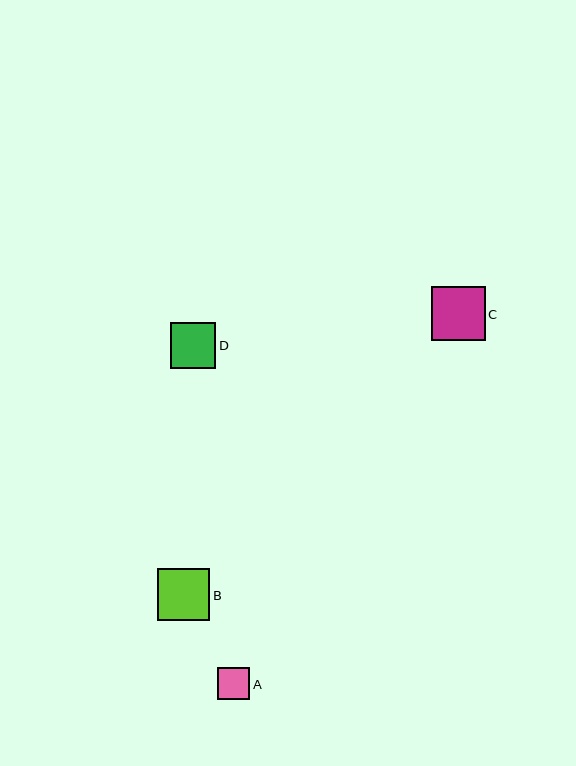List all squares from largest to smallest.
From largest to smallest: C, B, D, A.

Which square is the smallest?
Square A is the smallest with a size of approximately 32 pixels.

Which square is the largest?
Square C is the largest with a size of approximately 53 pixels.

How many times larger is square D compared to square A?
Square D is approximately 1.4 times the size of square A.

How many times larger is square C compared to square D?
Square C is approximately 1.2 times the size of square D.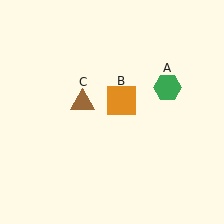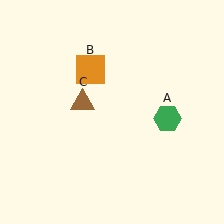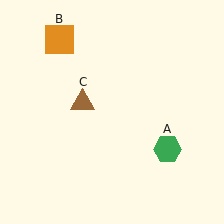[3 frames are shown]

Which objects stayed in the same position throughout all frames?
Brown triangle (object C) remained stationary.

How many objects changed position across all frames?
2 objects changed position: green hexagon (object A), orange square (object B).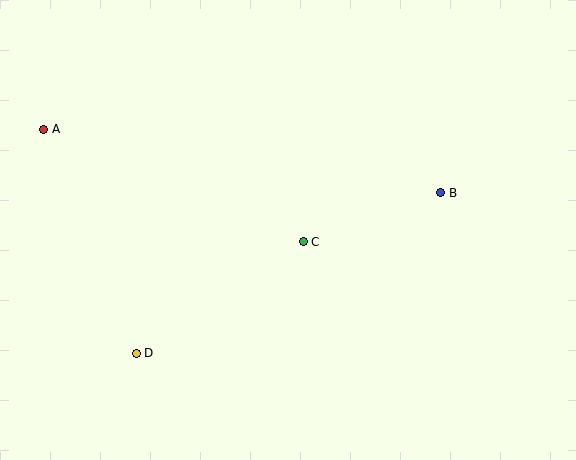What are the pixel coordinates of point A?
Point A is at (44, 129).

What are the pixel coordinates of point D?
Point D is at (136, 353).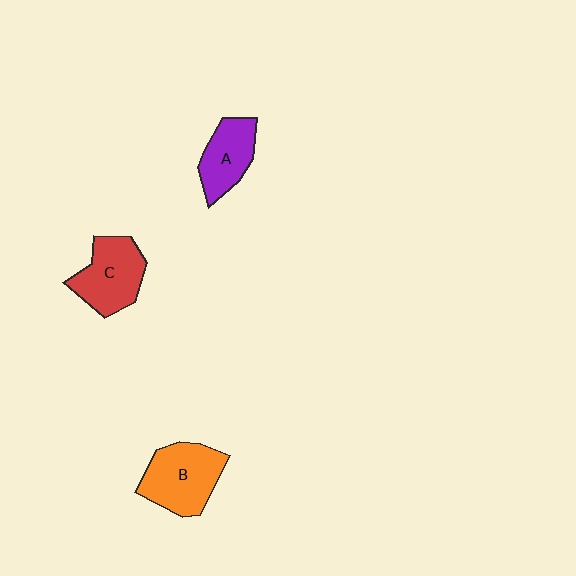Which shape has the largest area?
Shape B (orange).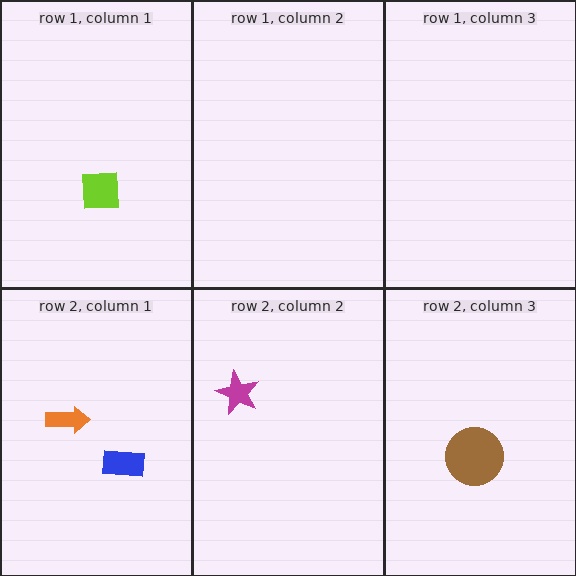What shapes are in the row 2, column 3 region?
The brown circle.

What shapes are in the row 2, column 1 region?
The blue rectangle, the orange arrow.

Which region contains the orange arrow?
The row 2, column 1 region.